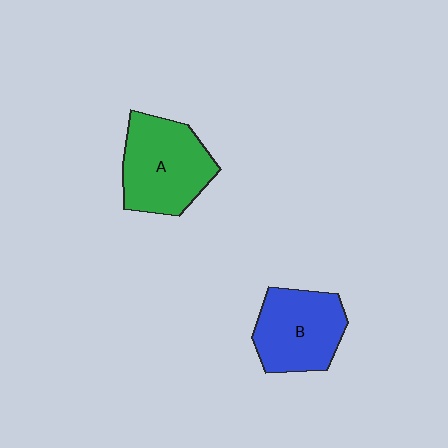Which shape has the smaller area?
Shape B (blue).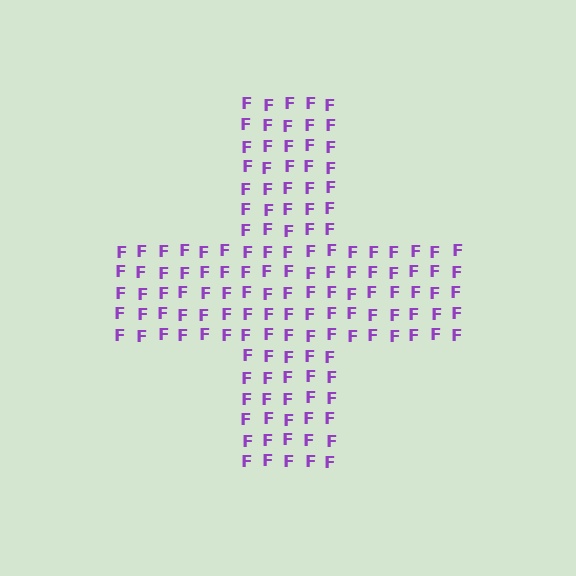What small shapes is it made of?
It is made of small letter F's.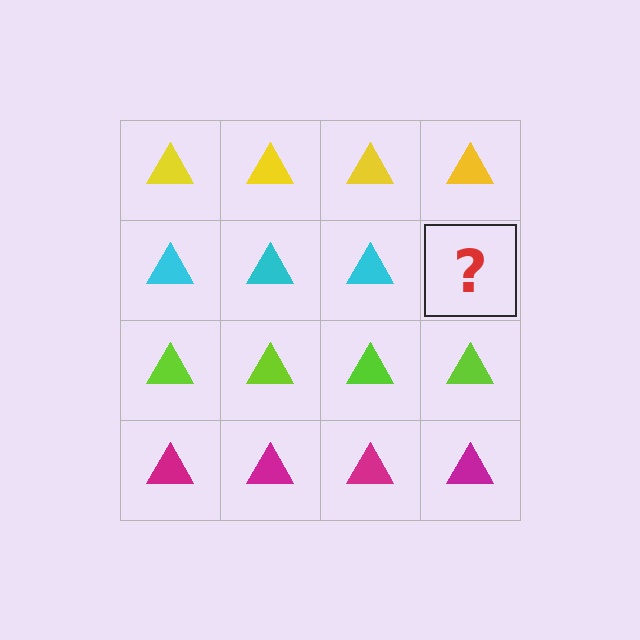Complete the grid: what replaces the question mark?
The question mark should be replaced with a cyan triangle.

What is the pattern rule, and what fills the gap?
The rule is that each row has a consistent color. The gap should be filled with a cyan triangle.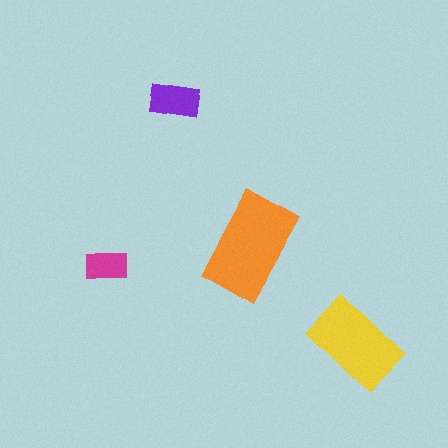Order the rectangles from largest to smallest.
the orange one, the yellow one, the purple one, the magenta one.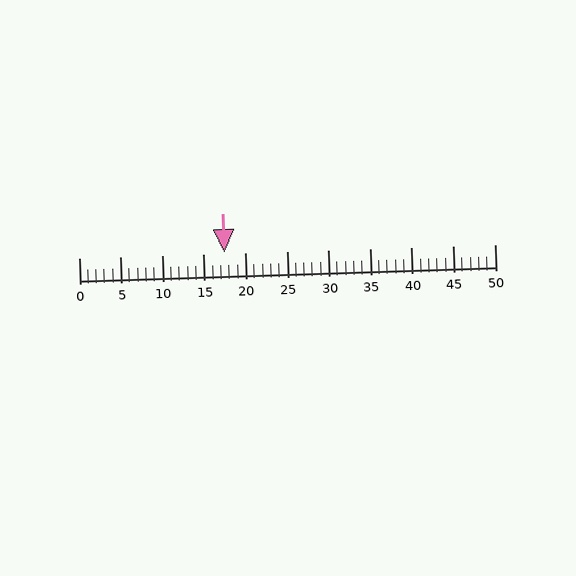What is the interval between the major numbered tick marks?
The major tick marks are spaced 5 units apart.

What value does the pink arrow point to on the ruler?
The pink arrow points to approximately 18.